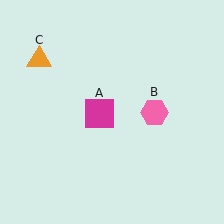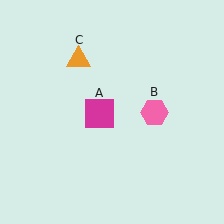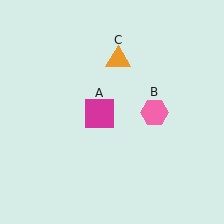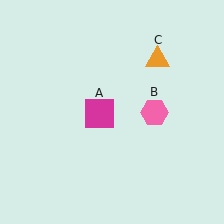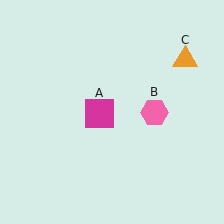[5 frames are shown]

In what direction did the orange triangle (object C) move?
The orange triangle (object C) moved right.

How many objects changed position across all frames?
1 object changed position: orange triangle (object C).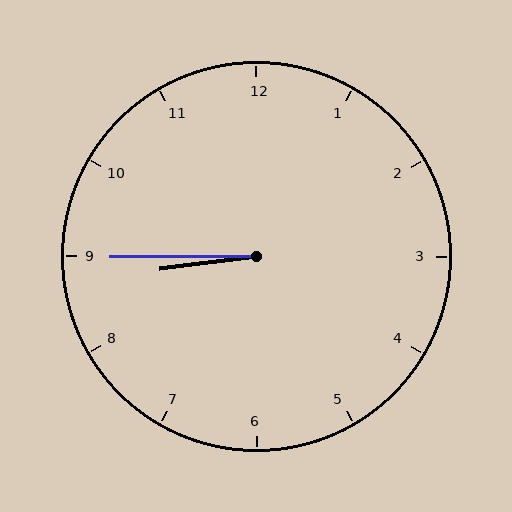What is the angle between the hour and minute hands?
Approximately 8 degrees.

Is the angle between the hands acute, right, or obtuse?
It is acute.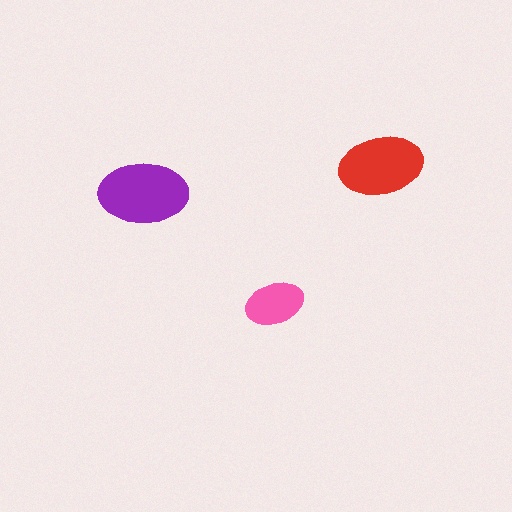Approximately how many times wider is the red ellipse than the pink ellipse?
About 1.5 times wider.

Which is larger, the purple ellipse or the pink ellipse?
The purple one.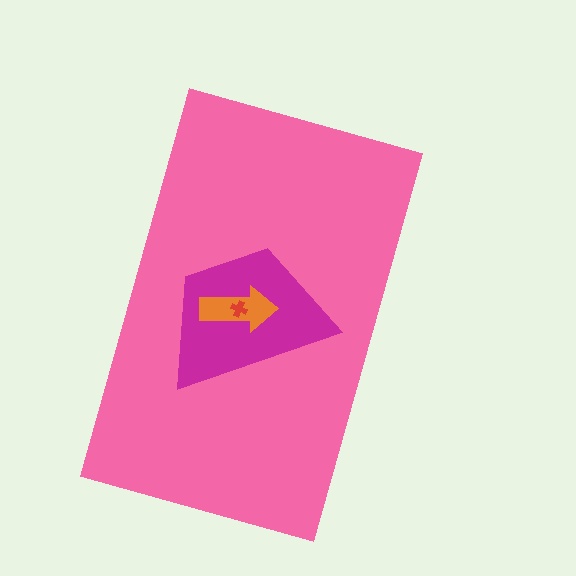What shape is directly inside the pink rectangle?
The magenta trapezoid.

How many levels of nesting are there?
4.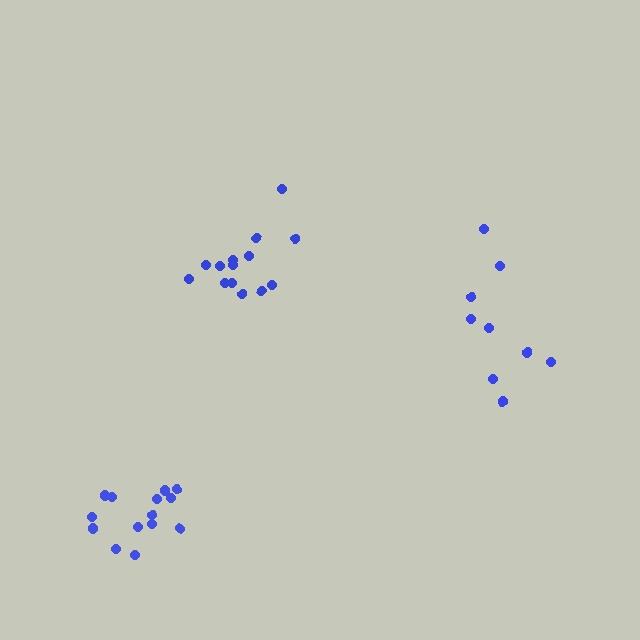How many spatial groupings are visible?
There are 3 spatial groupings.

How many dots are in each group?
Group 1: 9 dots, Group 2: 14 dots, Group 3: 14 dots (37 total).